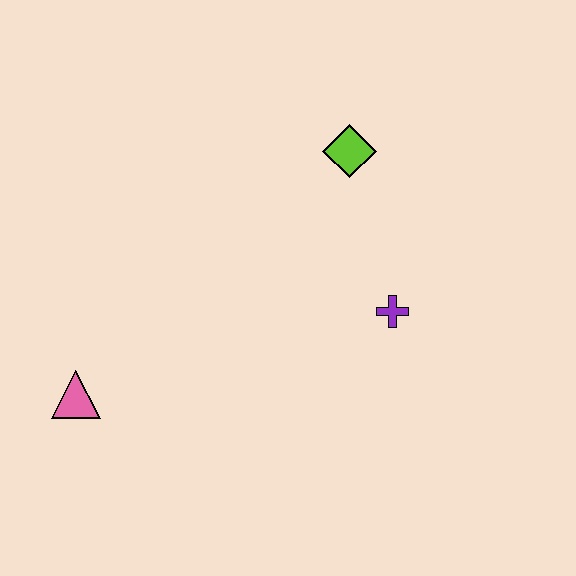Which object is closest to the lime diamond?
The purple cross is closest to the lime diamond.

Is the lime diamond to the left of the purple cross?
Yes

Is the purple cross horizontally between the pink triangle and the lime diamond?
No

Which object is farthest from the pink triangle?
The lime diamond is farthest from the pink triangle.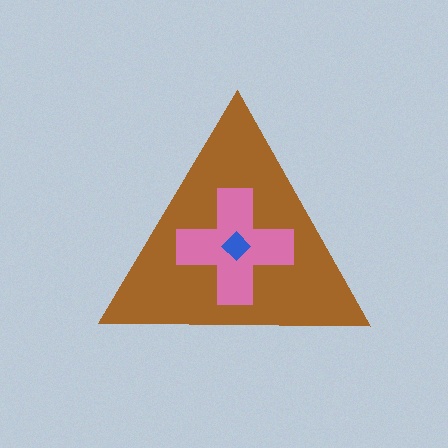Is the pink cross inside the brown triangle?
Yes.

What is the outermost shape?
The brown triangle.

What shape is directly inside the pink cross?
The blue diamond.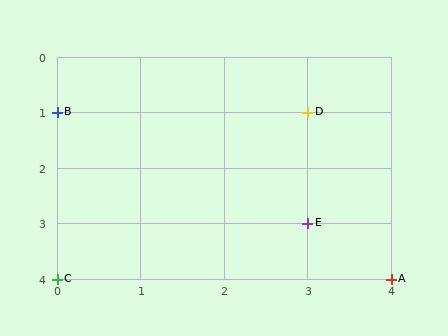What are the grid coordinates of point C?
Point C is at grid coordinates (0, 4).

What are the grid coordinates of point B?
Point B is at grid coordinates (0, 1).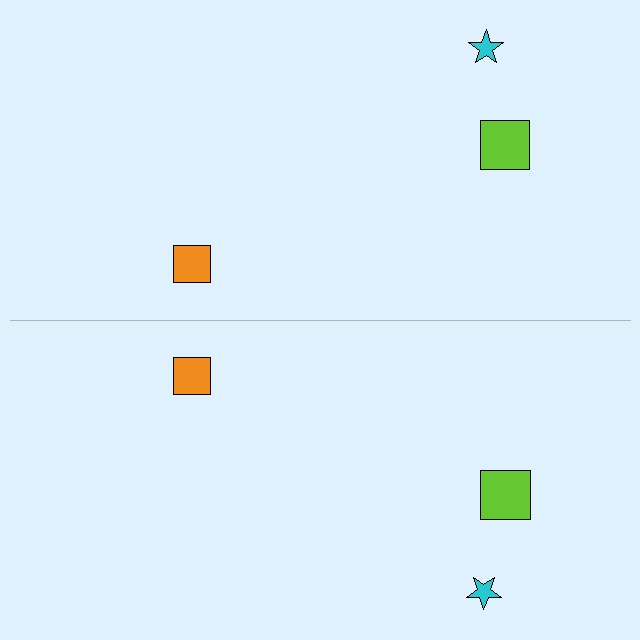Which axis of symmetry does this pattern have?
The pattern has a horizontal axis of symmetry running through the center of the image.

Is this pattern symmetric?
Yes, this pattern has bilateral (reflection) symmetry.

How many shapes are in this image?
There are 6 shapes in this image.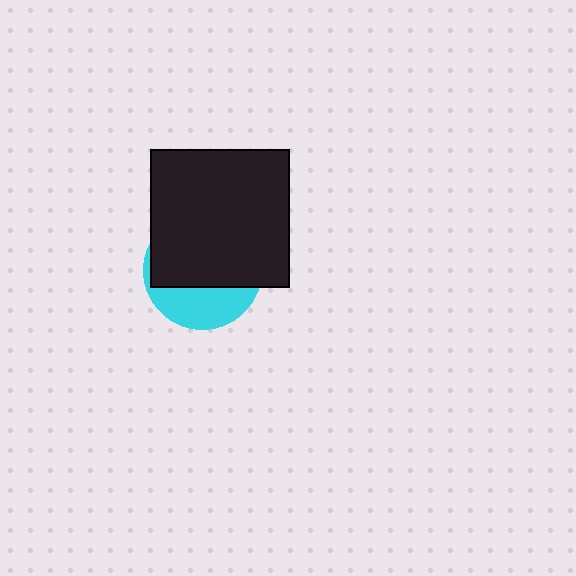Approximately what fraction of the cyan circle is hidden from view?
Roughly 66% of the cyan circle is hidden behind the black square.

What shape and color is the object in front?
The object in front is a black square.